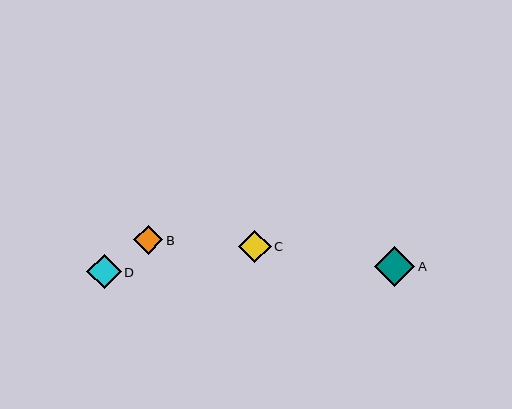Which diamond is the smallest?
Diamond B is the smallest with a size of approximately 29 pixels.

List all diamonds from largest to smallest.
From largest to smallest: A, D, C, B.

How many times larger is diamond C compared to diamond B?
Diamond C is approximately 1.1 times the size of diamond B.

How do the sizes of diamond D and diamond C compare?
Diamond D and diamond C are approximately the same size.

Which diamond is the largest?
Diamond A is the largest with a size of approximately 40 pixels.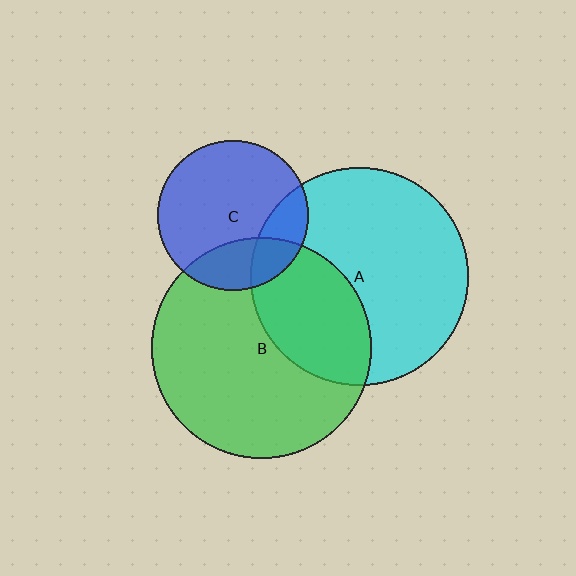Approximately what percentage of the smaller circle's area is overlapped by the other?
Approximately 25%.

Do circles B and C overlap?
Yes.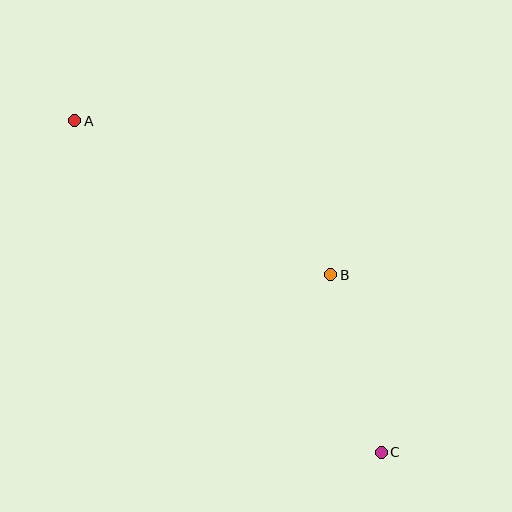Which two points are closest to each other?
Points B and C are closest to each other.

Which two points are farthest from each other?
Points A and C are farthest from each other.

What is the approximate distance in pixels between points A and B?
The distance between A and B is approximately 299 pixels.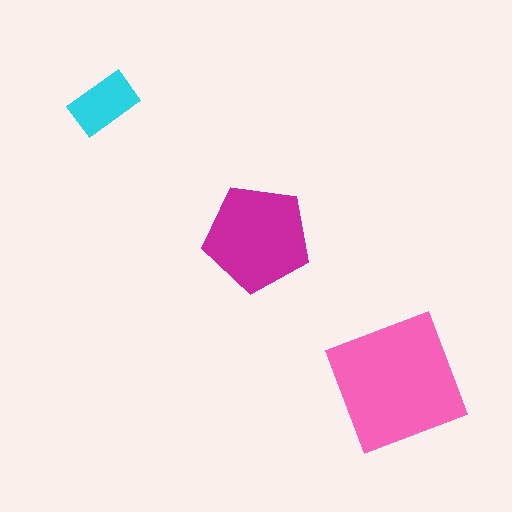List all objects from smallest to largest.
The cyan rectangle, the magenta pentagon, the pink square.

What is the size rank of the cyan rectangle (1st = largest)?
3rd.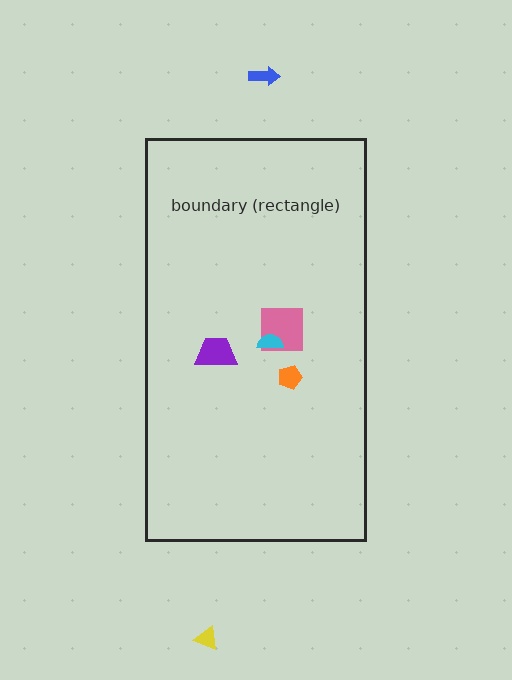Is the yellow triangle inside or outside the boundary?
Outside.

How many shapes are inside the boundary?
4 inside, 2 outside.